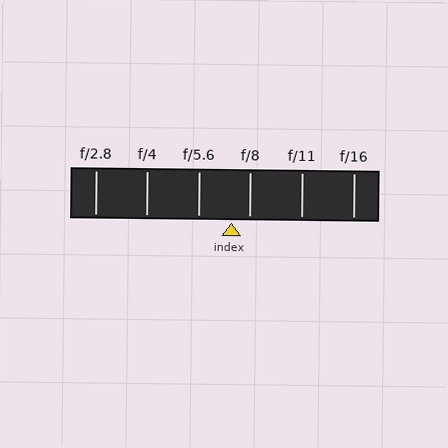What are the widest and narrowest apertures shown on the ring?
The widest aperture shown is f/2.8 and the narrowest is f/16.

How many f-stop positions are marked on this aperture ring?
There are 6 f-stop positions marked.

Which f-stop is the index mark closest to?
The index mark is closest to f/8.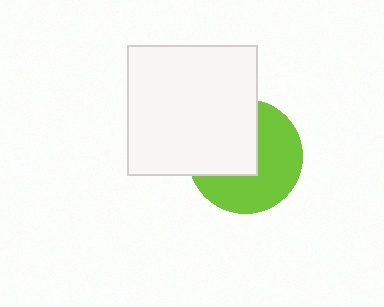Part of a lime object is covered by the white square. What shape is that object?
It is a circle.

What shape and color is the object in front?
The object in front is a white square.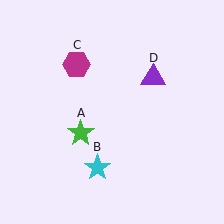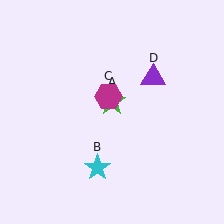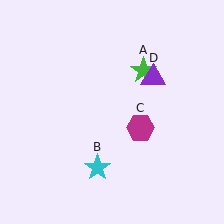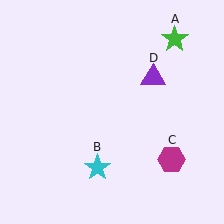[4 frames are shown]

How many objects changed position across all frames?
2 objects changed position: green star (object A), magenta hexagon (object C).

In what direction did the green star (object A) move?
The green star (object A) moved up and to the right.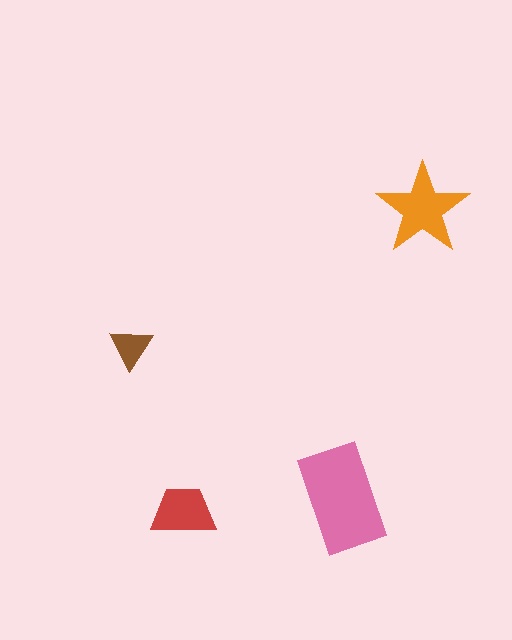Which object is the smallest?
The brown triangle.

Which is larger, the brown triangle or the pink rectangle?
The pink rectangle.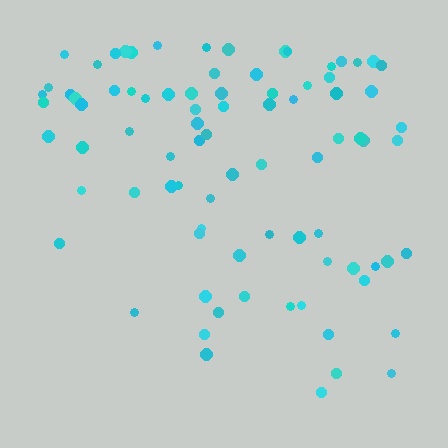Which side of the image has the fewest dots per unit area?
The bottom.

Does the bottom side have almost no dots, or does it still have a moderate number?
Still a moderate number, just noticeably fewer than the top.